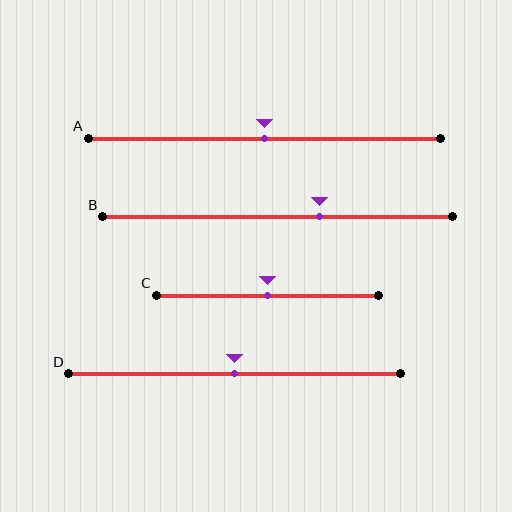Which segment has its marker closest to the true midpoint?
Segment A has its marker closest to the true midpoint.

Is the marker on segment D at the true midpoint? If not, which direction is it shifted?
Yes, the marker on segment D is at the true midpoint.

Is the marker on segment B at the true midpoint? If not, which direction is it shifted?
No, the marker on segment B is shifted to the right by about 12% of the segment length.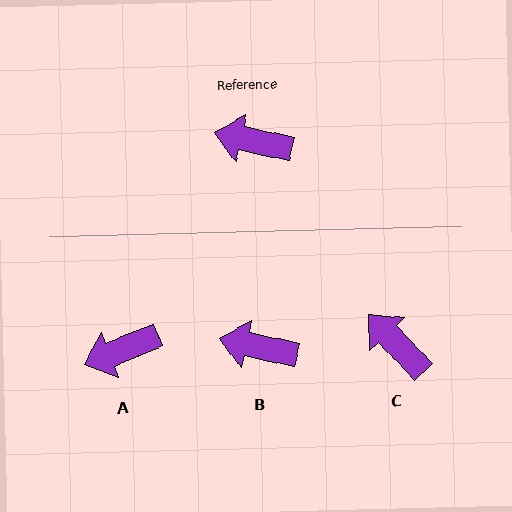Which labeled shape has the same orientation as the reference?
B.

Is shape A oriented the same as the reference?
No, it is off by about 34 degrees.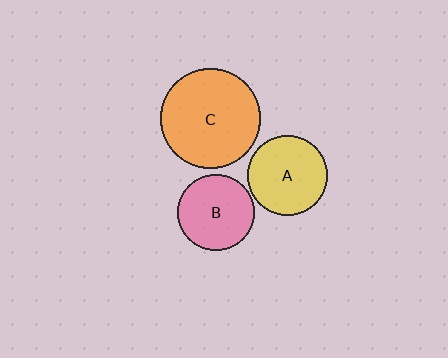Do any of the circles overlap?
No, none of the circles overlap.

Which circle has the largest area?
Circle C (orange).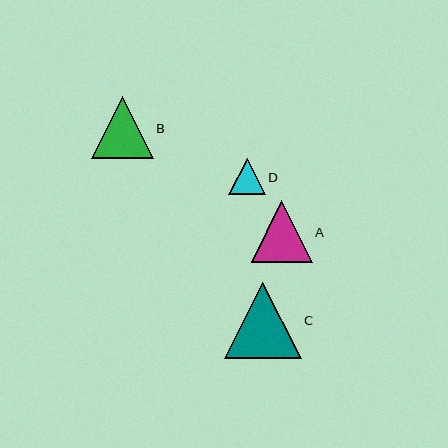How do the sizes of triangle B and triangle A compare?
Triangle B and triangle A are approximately the same size.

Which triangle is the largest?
Triangle C is the largest with a size of approximately 76 pixels.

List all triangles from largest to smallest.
From largest to smallest: C, B, A, D.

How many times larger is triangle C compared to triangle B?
Triangle C is approximately 1.2 times the size of triangle B.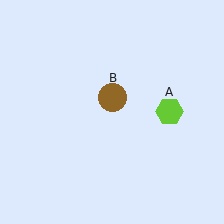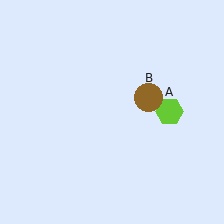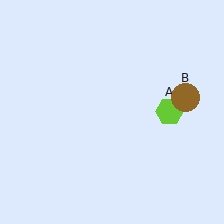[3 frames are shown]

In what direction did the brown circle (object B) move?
The brown circle (object B) moved right.